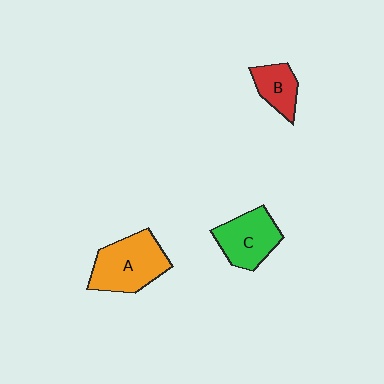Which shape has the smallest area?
Shape B (red).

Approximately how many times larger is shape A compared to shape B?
Approximately 1.9 times.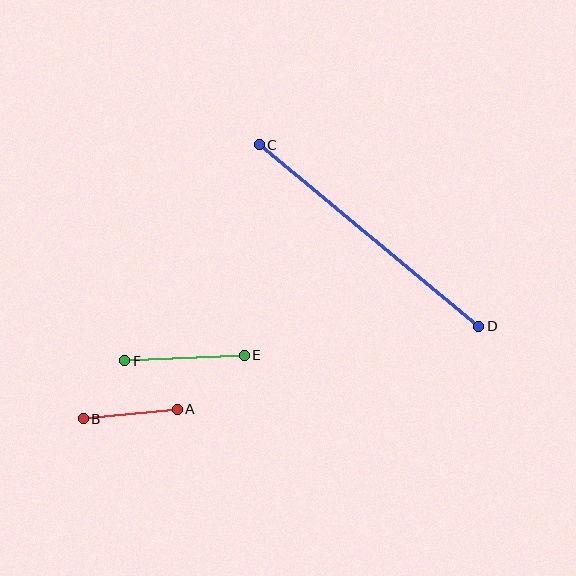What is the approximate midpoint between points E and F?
The midpoint is at approximately (184, 358) pixels.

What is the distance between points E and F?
The distance is approximately 120 pixels.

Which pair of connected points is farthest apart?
Points C and D are farthest apart.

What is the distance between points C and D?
The distance is approximately 285 pixels.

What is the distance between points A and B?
The distance is approximately 94 pixels.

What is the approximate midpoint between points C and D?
The midpoint is at approximately (369, 235) pixels.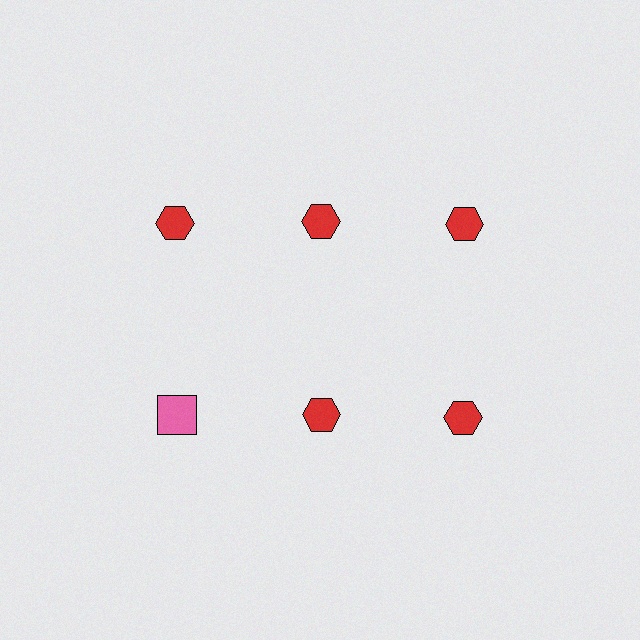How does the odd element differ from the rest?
It differs in both color (pink instead of red) and shape (square instead of hexagon).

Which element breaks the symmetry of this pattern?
The pink square in the second row, leftmost column breaks the symmetry. All other shapes are red hexagons.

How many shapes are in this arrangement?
There are 6 shapes arranged in a grid pattern.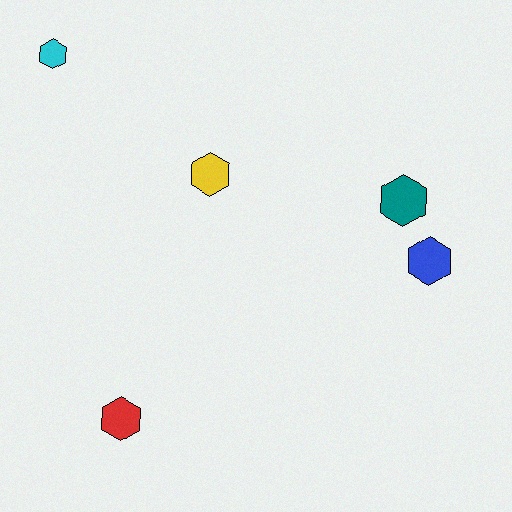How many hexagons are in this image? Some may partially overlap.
There are 5 hexagons.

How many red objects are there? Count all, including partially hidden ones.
There is 1 red object.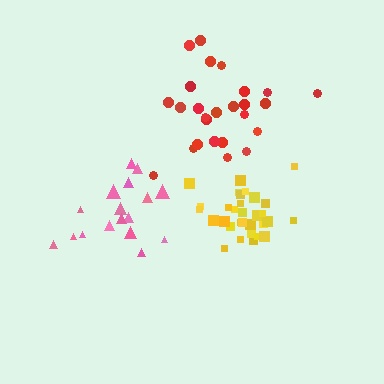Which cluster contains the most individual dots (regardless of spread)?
Yellow (32).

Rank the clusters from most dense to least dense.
yellow, pink, red.